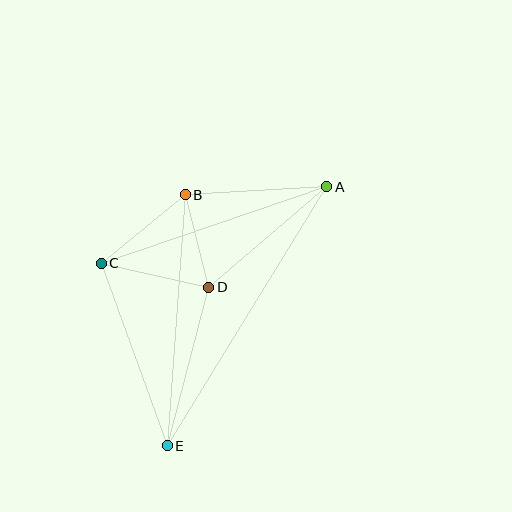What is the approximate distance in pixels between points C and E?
The distance between C and E is approximately 194 pixels.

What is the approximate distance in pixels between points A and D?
The distance between A and D is approximately 155 pixels.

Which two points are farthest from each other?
Points A and E are farthest from each other.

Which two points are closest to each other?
Points B and D are closest to each other.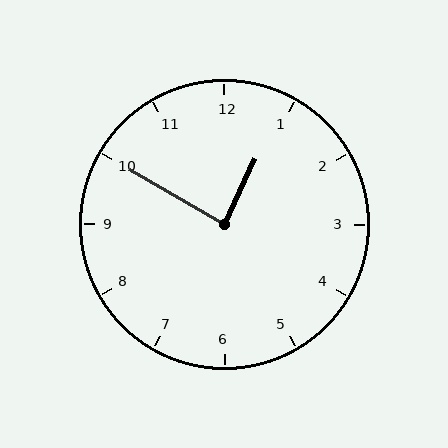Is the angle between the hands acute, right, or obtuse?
It is right.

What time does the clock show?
12:50.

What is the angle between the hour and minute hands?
Approximately 85 degrees.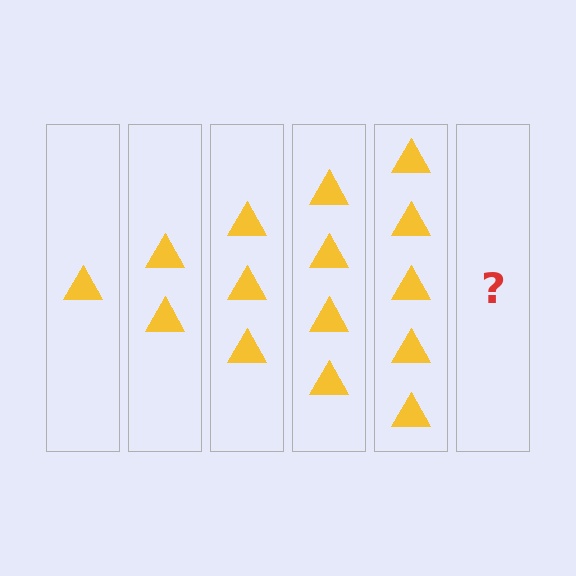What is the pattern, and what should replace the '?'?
The pattern is that each step adds one more triangle. The '?' should be 6 triangles.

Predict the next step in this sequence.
The next step is 6 triangles.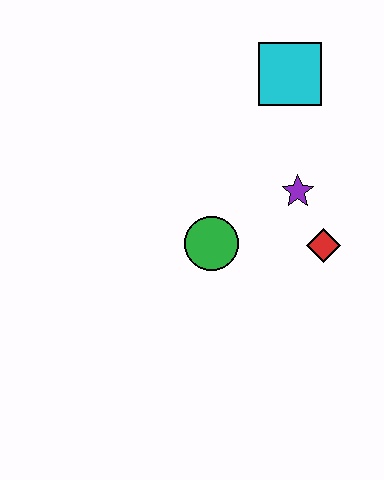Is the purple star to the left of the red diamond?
Yes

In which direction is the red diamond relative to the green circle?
The red diamond is to the right of the green circle.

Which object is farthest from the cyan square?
The green circle is farthest from the cyan square.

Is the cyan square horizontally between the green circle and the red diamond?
Yes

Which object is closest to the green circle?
The purple star is closest to the green circle.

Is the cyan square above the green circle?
Yes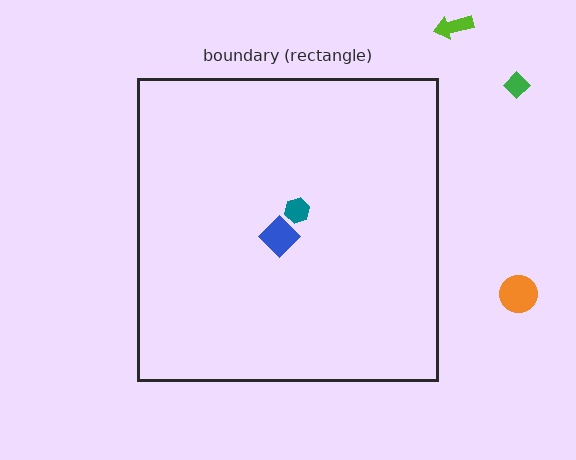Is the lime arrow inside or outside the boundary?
Outside.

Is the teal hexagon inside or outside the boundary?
Inside.